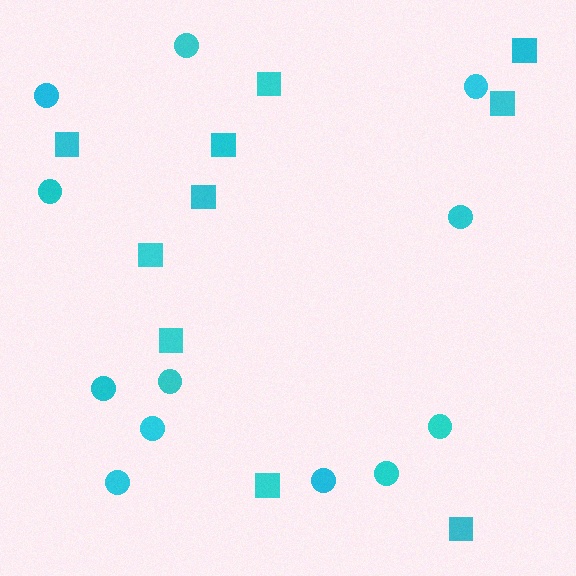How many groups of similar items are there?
There are 2 groups: one group of squares (10) and one group of circles (12).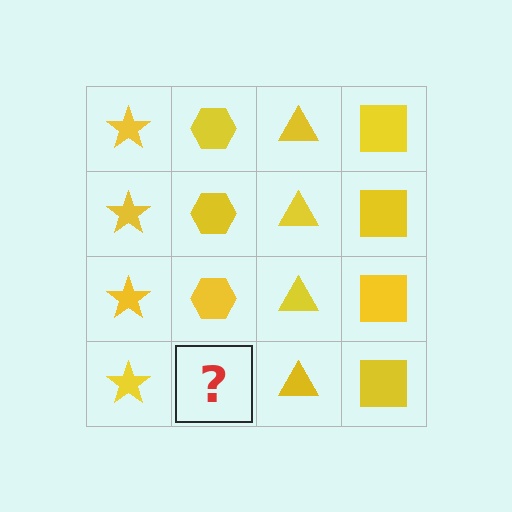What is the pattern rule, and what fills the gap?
The rule is that each column has a consistent shape. The gap should be filled with a yellow hexagon.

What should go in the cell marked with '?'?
The missing cell should contain a yellow hexagon.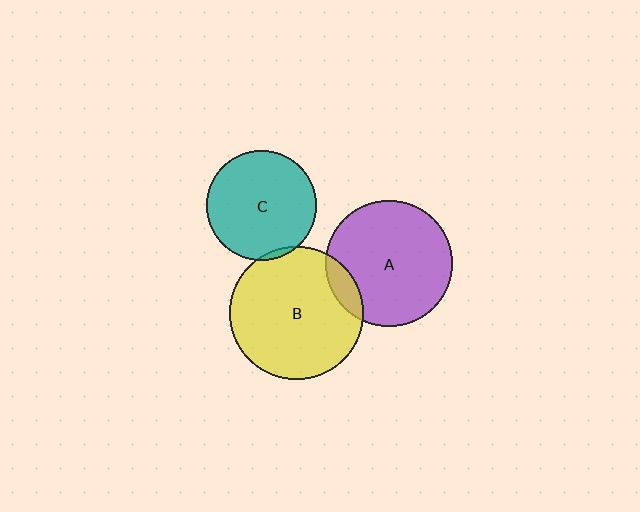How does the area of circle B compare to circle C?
Approximately 1.5 times.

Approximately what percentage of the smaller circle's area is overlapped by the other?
Approximately 10%.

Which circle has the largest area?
Circle B (yellow).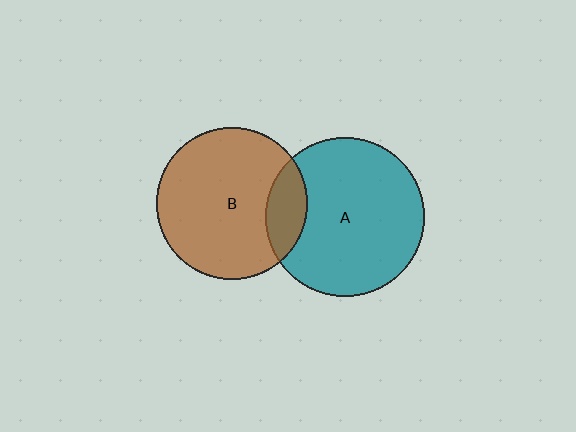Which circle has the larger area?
Circle A (teal).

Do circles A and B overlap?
Yes.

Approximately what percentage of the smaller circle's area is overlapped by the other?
Approximately 15%.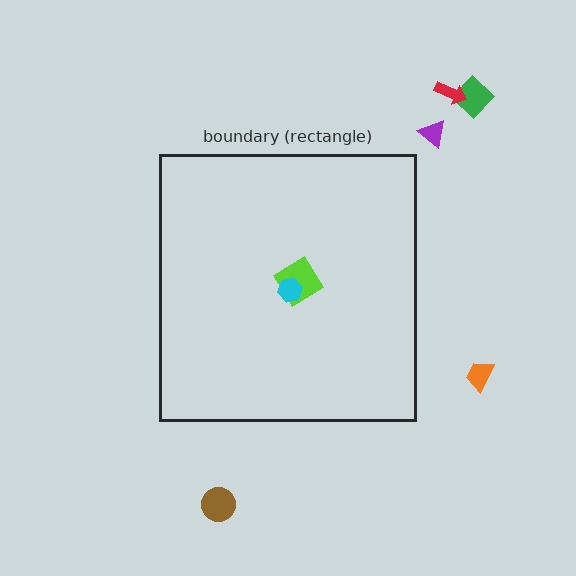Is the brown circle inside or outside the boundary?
Outside.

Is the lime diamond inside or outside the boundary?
Inside.